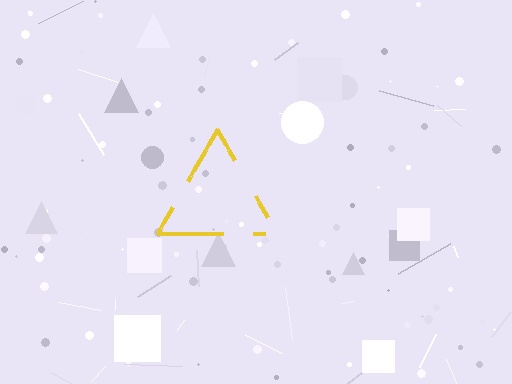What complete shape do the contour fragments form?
The contour fragments form a triangle.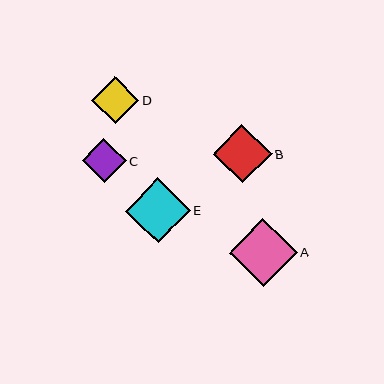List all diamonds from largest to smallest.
From largest to smallest: A, E, B, D, C.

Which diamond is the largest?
Diamond A is the largest with a size of approximately 67 pixels.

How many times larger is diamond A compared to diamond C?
Diamond A is approximately 1.5 times the size of diamond C.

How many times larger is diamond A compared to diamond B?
Diamond A is approximately 1.2 times the size of diamond B.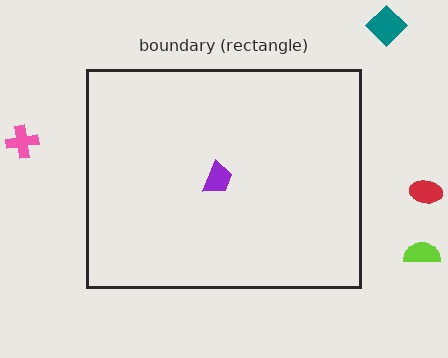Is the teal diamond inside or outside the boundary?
Outside.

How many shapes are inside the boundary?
1 inside, 4 outside.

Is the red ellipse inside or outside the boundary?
Outside.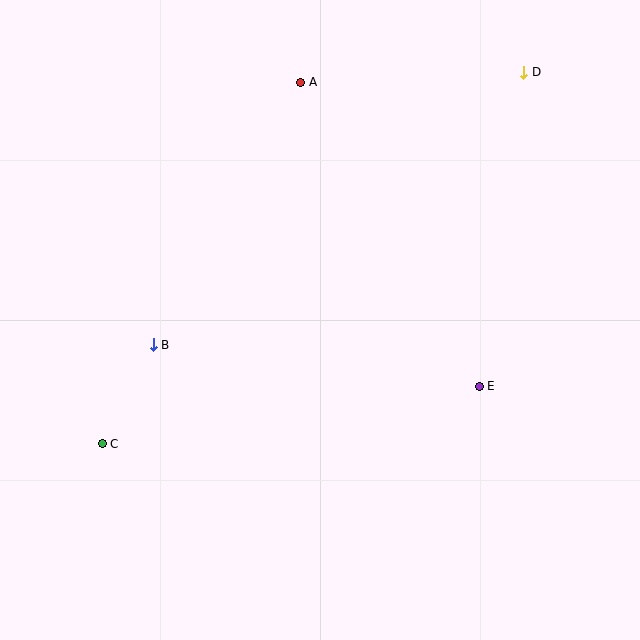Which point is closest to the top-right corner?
Point D is closest to the top-right corner.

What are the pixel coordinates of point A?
Point A is at (301, 82).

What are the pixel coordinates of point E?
Point E is at (479, 386).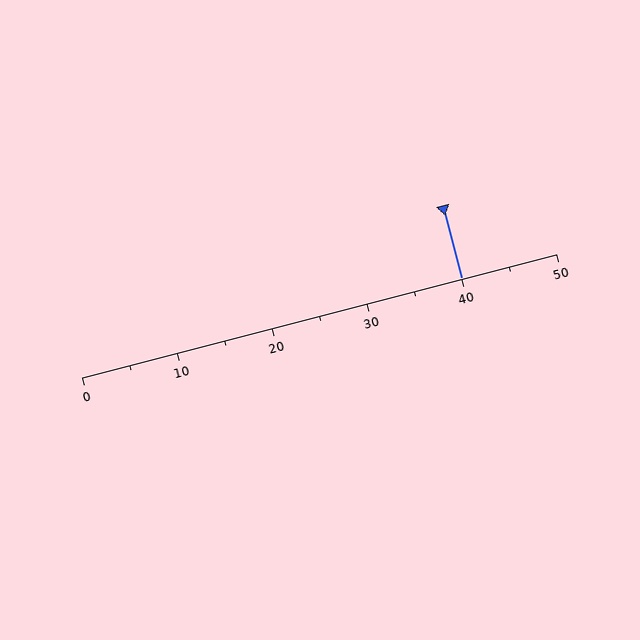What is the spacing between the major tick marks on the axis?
The major ticks are spaced 10 apart.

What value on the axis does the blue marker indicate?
The marker indicates approximately 40.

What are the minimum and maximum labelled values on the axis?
The axis runs from 0 to 50.